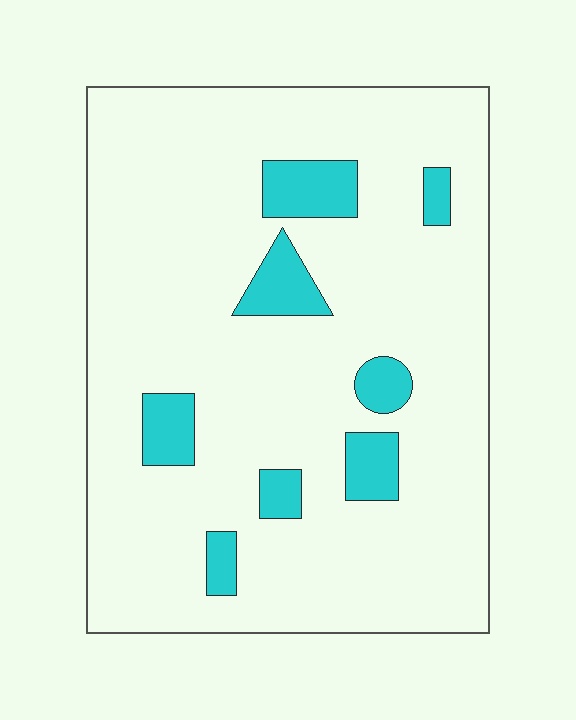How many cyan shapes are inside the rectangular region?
8.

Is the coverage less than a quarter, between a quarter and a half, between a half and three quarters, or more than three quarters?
Less than a quarter.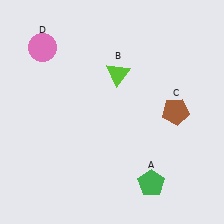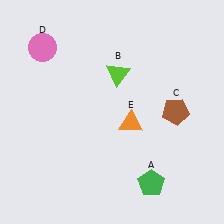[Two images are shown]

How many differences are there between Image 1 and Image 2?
There is 1 difference between the two images.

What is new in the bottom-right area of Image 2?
An orange triangle (E) was added in the bottom-right area of Image 2.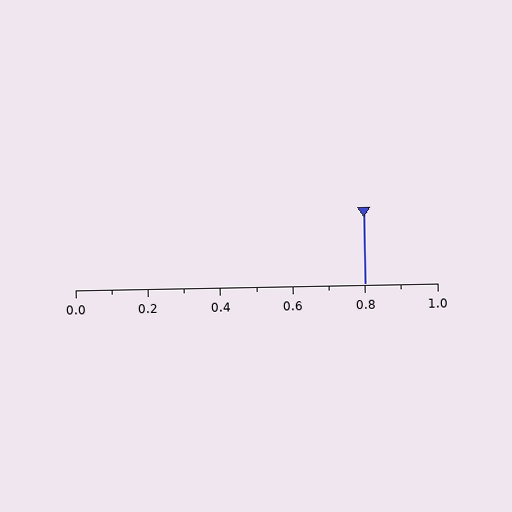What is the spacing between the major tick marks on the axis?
The major ticks are spaced 0.2 apart.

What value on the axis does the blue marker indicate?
The marker indicates approximately 0.8.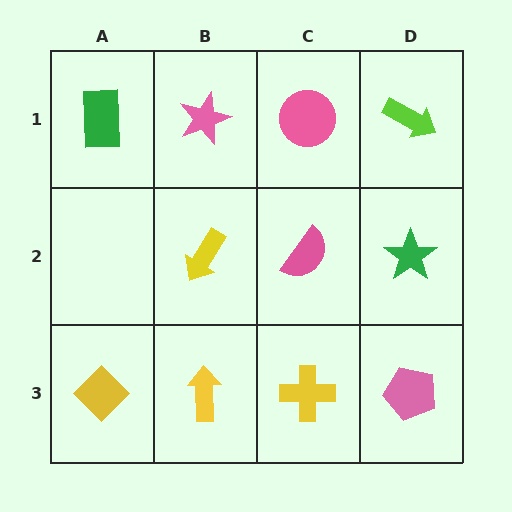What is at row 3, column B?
A yellow arrow.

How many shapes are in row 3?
4 shapes.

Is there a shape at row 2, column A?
No, that cell is empty.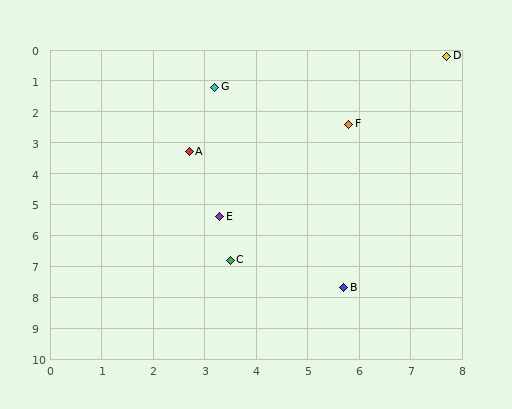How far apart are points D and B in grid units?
Points D and B are about 7.8 grid units apart.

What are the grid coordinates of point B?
Point B is at approximately (5.7, 7.7).